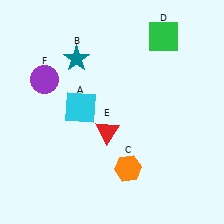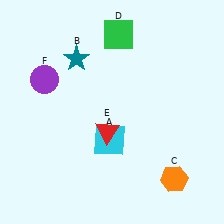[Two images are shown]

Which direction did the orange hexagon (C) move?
The orange hexagon (C) moved right.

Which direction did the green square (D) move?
The green square (D) moved left.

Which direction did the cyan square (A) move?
The cyan square (A) moved down.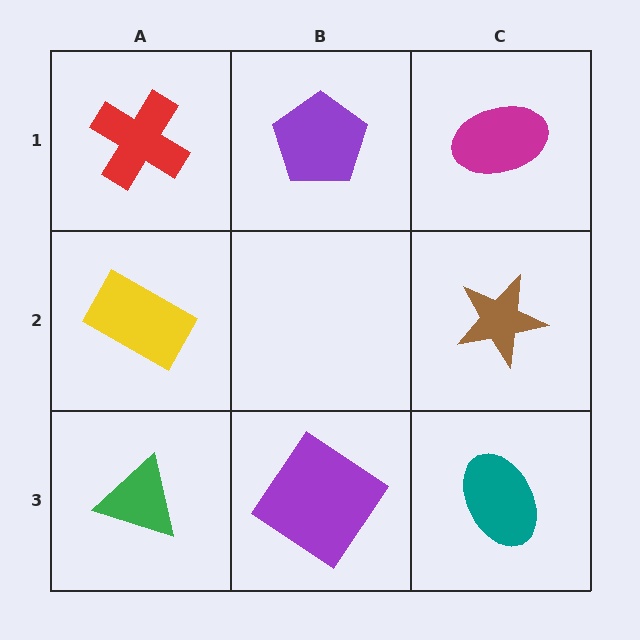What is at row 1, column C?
A magenta ellipse.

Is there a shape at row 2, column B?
No, that cell is empty.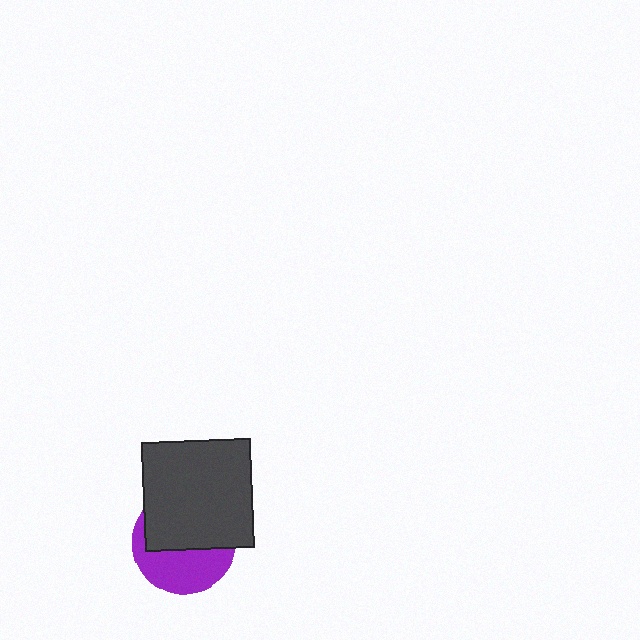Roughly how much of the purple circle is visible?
A small part of it is visible (roughly 44%).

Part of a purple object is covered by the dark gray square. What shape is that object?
It is a circle.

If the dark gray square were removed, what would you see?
You would see the complete purple circle.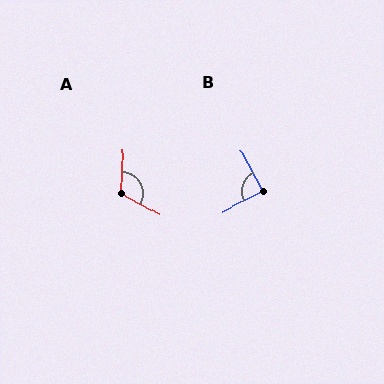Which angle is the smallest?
B, at approximately 88 degrees.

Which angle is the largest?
A, at approximately 117 degrees.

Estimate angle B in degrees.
Approximately 88 degrees.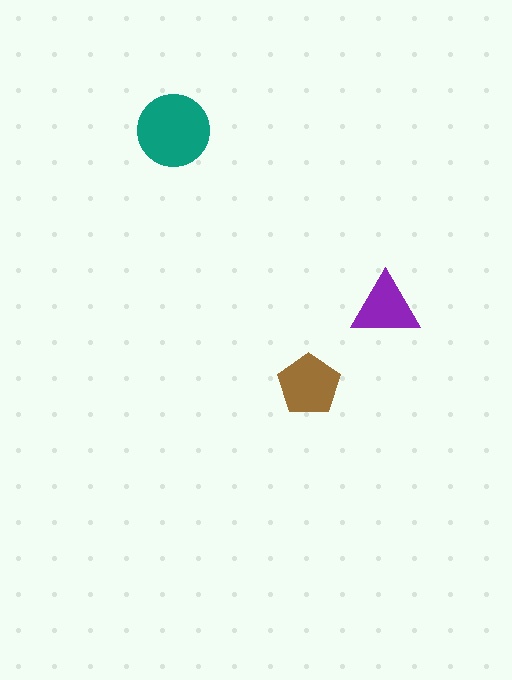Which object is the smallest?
The purple triangle.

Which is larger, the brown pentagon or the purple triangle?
The brown pentagon.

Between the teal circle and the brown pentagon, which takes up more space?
The teal circle.